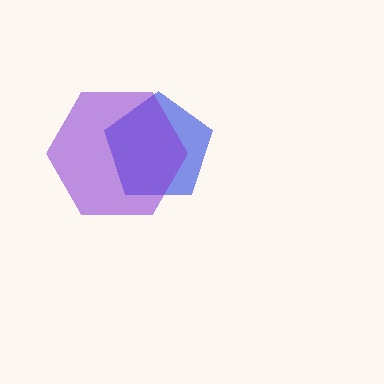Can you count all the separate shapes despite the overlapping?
Yes, there are 2 separate shapes.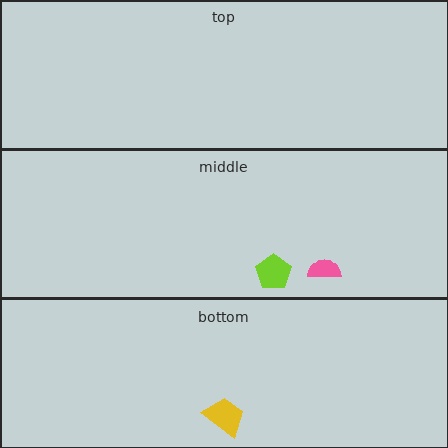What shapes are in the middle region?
The lime pentagon, the pink semicircle.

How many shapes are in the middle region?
2.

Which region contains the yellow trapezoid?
The bottom region.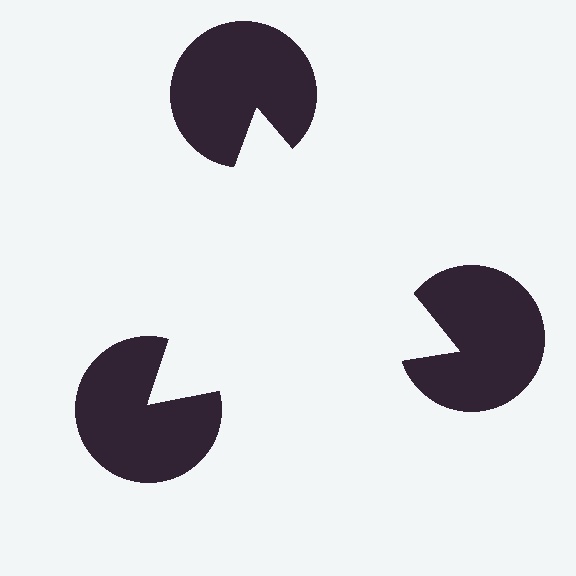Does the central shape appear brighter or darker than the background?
It typically appears slightly brighter than the background, even though no actual brightness change is drawn.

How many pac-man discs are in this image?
There are 3 — one at each vertex of the illusory triangle.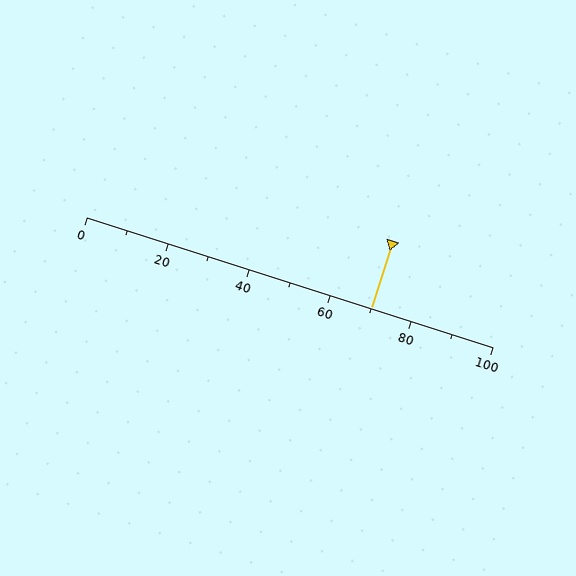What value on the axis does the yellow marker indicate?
The marker indicates approximately 70.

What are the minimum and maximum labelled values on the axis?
The axis runs from 0 to 100.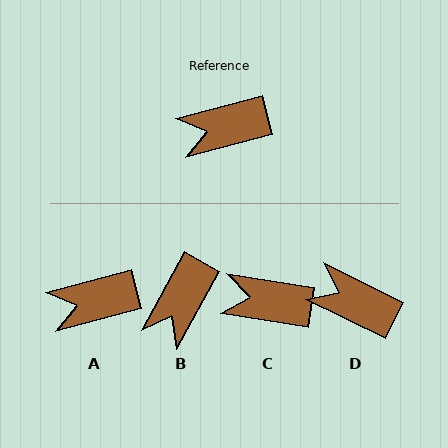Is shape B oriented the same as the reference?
No, it is off by about 46 degrees.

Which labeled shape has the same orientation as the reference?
A.